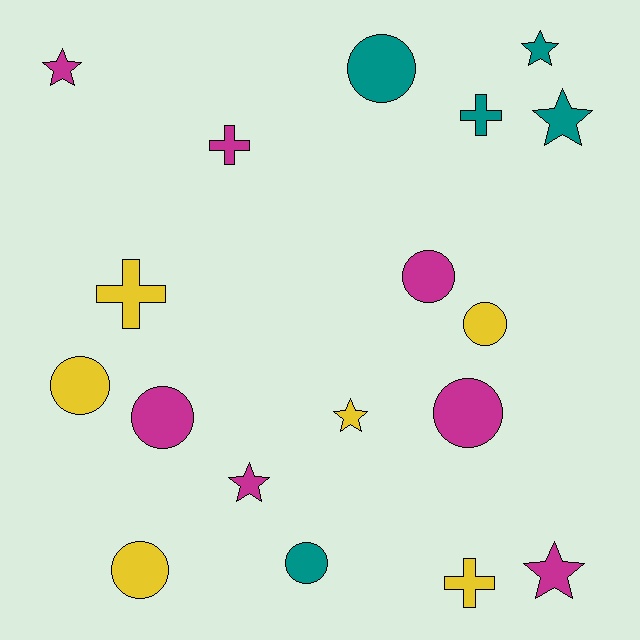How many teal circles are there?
There are 2 teal circles.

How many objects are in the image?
There are 18 objects.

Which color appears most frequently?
Magenta, with 7 objects.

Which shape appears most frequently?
Circle, with 8 objects.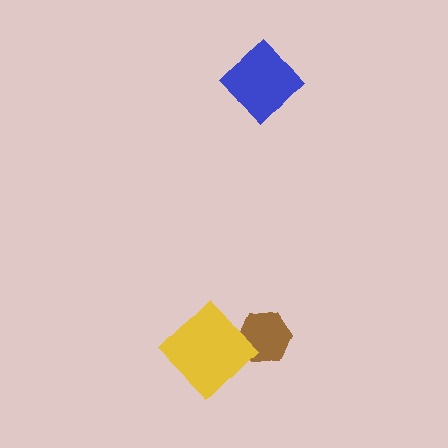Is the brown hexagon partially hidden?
Yes, it is partially covered by another shape.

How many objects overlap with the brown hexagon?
1 object overlaps with the brown hexagon.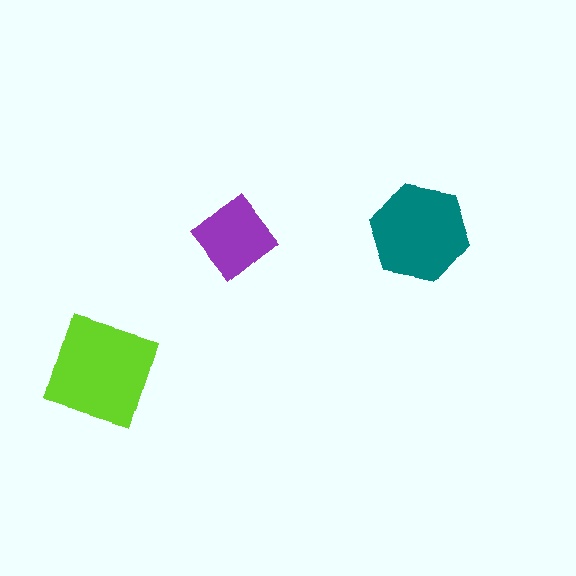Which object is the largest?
The lime square.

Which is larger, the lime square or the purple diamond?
The lime square.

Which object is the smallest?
The purple diamond.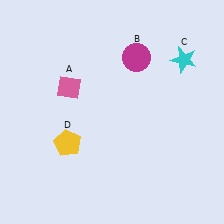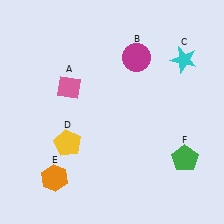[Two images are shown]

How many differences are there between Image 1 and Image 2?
There are 2 differences between the two images.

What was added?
An orange hexagon (E), a green pentagon (F) were added in Image 2.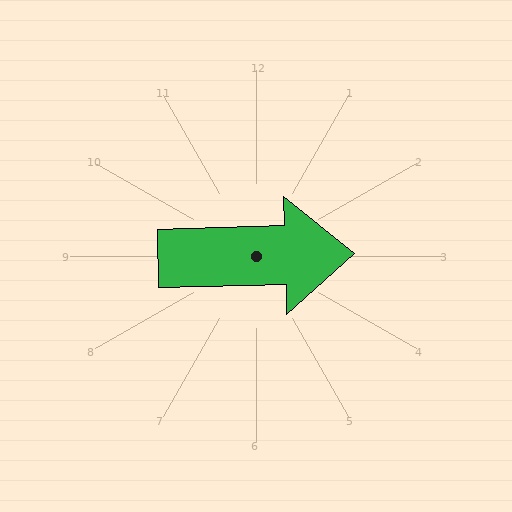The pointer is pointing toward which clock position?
Roughly 3 o'clock.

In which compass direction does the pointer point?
East.